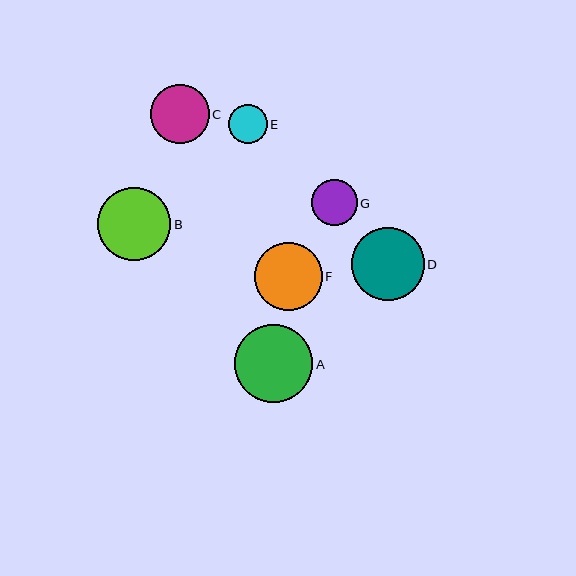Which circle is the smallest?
Circle E is the smallest with a size of approximately 39 pixels.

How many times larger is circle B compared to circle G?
Circle B is approximately 1.6 times the size of circle G.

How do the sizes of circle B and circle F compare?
Circle B and circle F are approximately the same size.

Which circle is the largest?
Circle A is the largest with a size of approximately 78 pixels.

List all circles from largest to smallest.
From largest to smallest: A, D, B, F, C, G, E.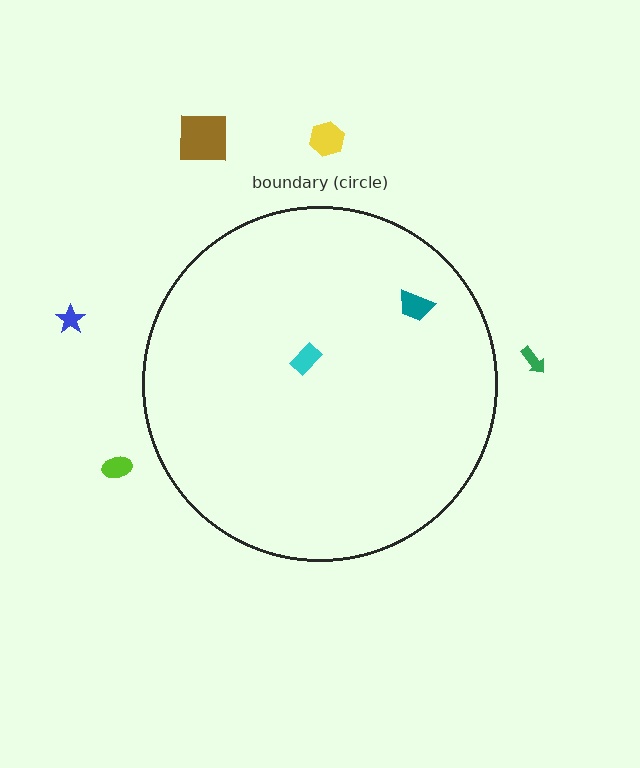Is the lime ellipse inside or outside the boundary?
Outside.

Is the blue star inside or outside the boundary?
Outside.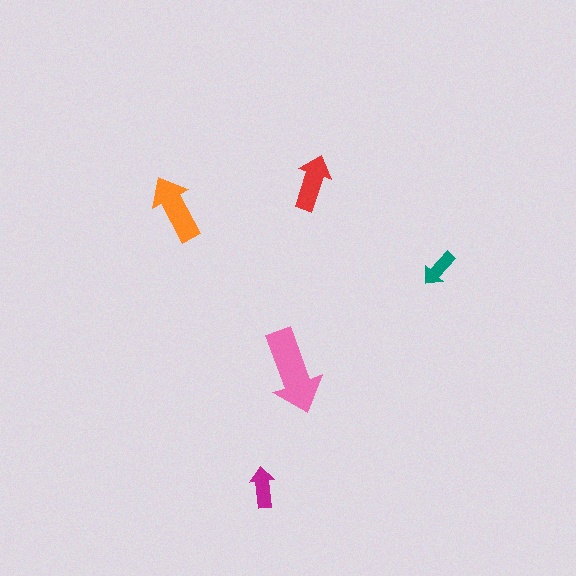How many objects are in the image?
There are 5 objects in the image.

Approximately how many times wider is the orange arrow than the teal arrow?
About 1.5 times wider.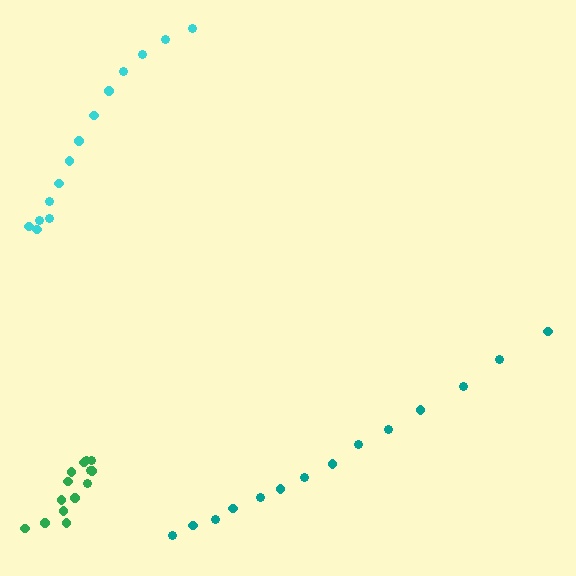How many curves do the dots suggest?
There are 3 distinct paths.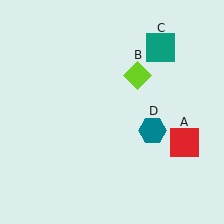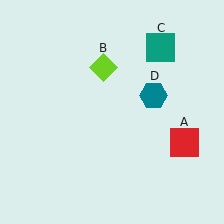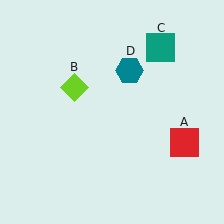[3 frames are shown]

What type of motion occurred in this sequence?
The lime diamond (object B), teal hexagon (object D) rotated counterclockwise around the center of the scene.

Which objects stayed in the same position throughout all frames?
Red square (object A) and teal square (object C) remained stationary.